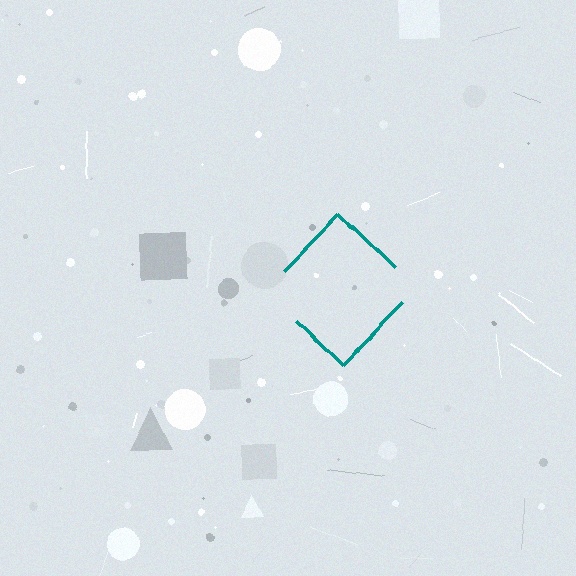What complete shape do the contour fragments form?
The contour fragments form a diamond.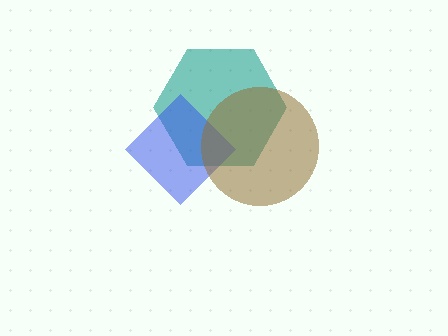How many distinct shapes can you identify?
There are 3 distinct shapes: a teal hexagon, a blue diamond, a brown circle.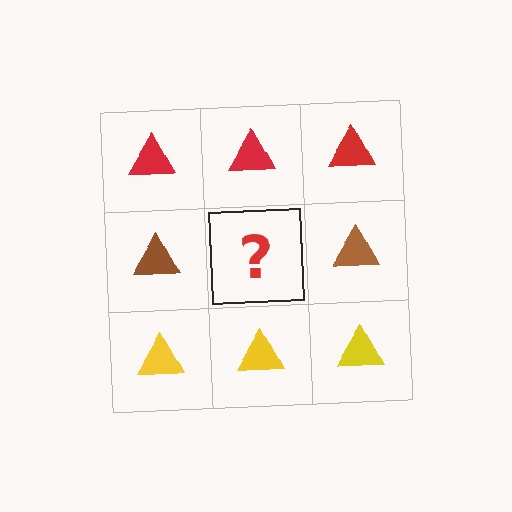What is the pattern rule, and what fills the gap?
The rule is that each row has a consistent color. The gap should be filled with a brown triangle.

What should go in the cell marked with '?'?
The missing cell should contain a brown triangle.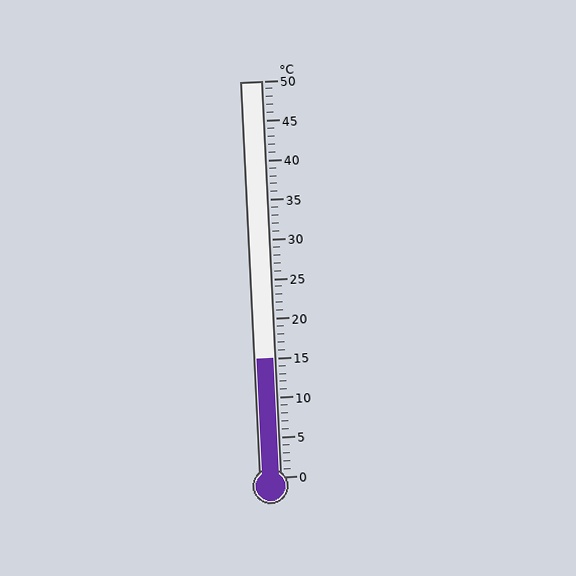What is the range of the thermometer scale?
The thermometer scale ranges from 0°C to 50°C.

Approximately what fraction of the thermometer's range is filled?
The thermometer is filled to approximately 30% of its range.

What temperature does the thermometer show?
The thermometer shows approximately 15°C.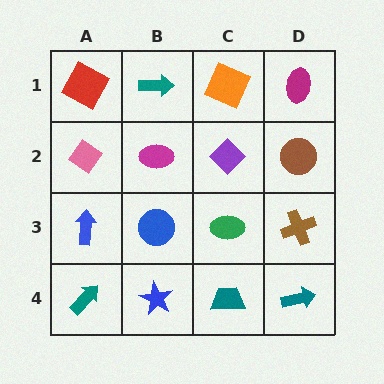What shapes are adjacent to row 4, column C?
A green ellipse (row 3, column C), a blue star (row 4, column B), a teal arrow (row 4, column D).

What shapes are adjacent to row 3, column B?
A magenta ellipse (row 2, column B), a blue star (row 4, column B), a blue arrow (row 3, column A), a green ellipse (row 3, column C).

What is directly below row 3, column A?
A teal arrow.